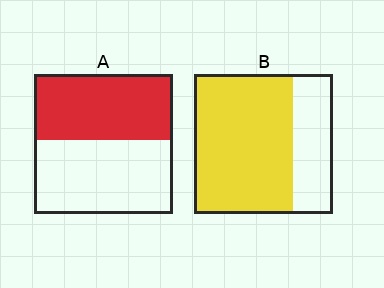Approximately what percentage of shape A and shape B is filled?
A is approximately 45% and B is approximately 70%.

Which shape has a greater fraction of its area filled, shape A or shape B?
Shape B.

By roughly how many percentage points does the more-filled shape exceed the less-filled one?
By roughly 25 percentage points (B over A).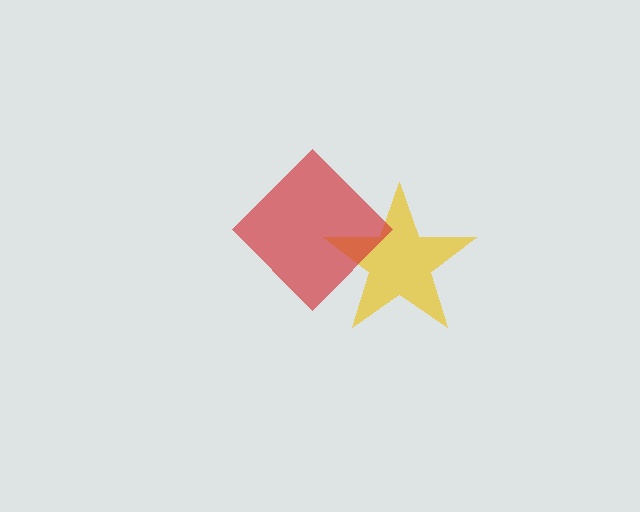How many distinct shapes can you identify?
There are 2 distinct shapes: a yellow star, a red diamond.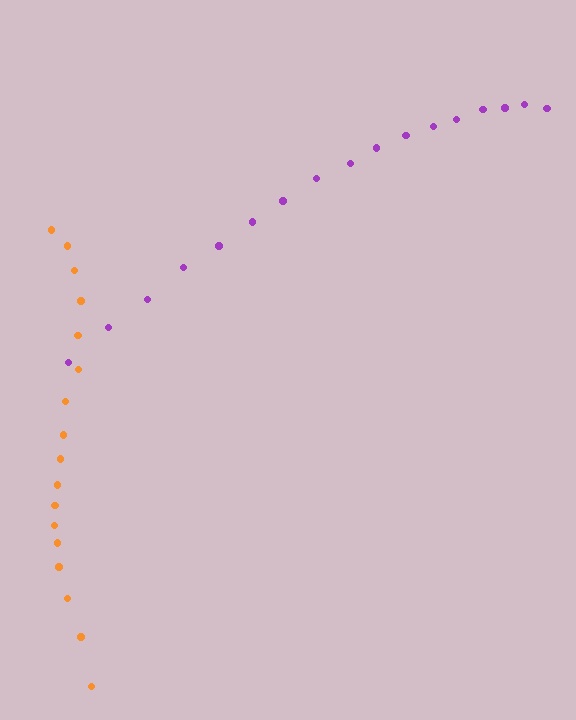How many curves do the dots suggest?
There are 2 distinct paths.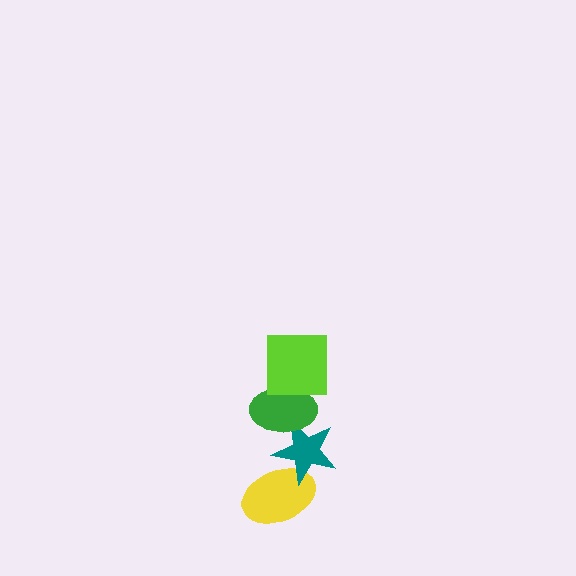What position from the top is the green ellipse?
The green ellipse is 2nd from the top.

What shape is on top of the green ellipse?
The lime square is on top of the green ellipse.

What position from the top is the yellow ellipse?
The yellow ellipse is 4th from the top.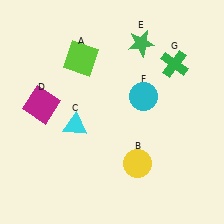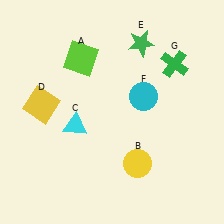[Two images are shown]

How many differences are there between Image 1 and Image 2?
There is 1 difference between the two images.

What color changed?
The square (D) changed from magenta in Image 1 to yellow in Image 2.